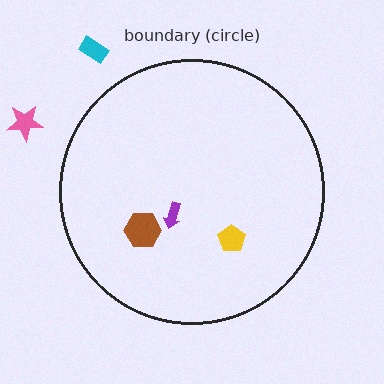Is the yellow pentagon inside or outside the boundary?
Inside.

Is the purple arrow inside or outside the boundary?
Inside.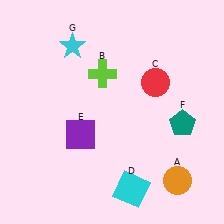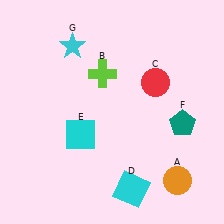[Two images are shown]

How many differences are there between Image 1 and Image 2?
There is 1 difference between the two images.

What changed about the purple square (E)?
In Image 1, E is purple. In Image 2, it changed to cyan.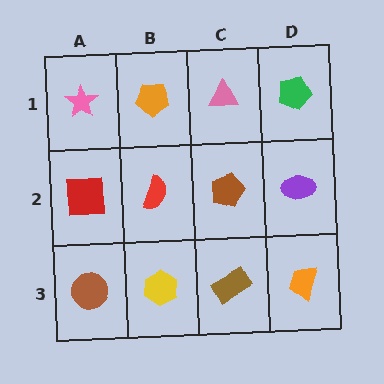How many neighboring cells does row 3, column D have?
2.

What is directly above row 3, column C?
A brown pentagon.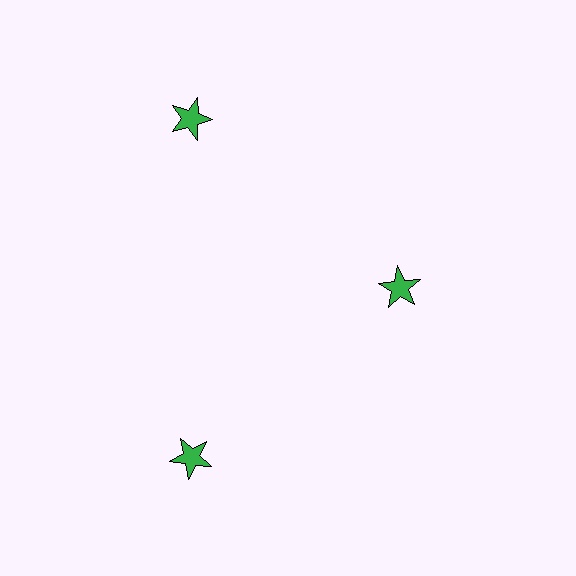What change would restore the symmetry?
The symmetry would be restored by moving it outward, back onto the ring so that all 3 stars sit at equal angles and equal distance from the center.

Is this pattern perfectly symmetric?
No. The 3 green stars are arranged in a ring, but one element near the 3 o'clock position is pulled inward toward the center, breaking the 3-fold rotational symmetry.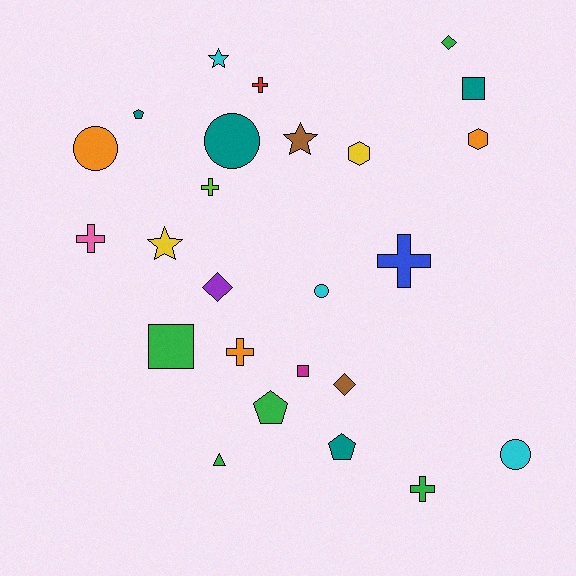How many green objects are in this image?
There are 5 green objects.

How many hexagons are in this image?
There are 2 hexagons.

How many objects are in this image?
There are 25 objects.